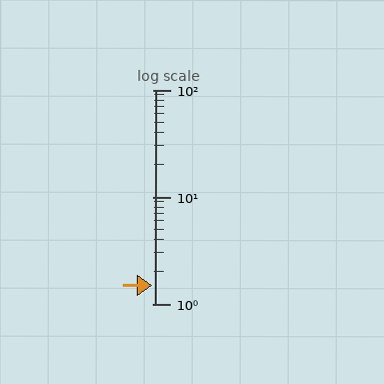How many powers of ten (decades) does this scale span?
The scale spans 2 decades, from 1 to 100.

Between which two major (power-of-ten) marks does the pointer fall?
The pointer is between 1 and 10.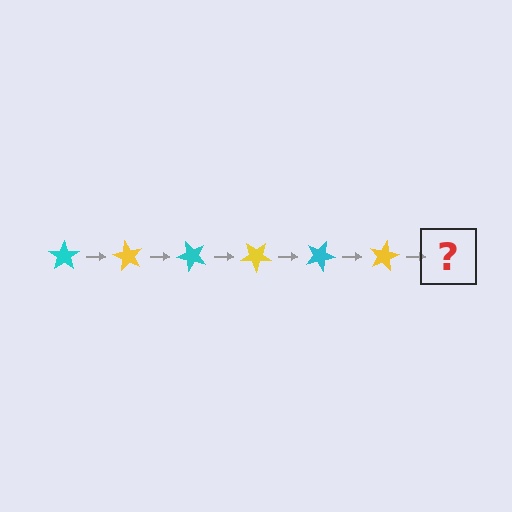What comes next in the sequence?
The next element should be a cyan star, rotated 360 degrees from the start.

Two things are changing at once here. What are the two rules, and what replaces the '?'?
The two rules are that it rotates 60 degrees each step and the color cycles through cyan and yellow. The '?' should be a cyan star, rotated 360 degrees from the start.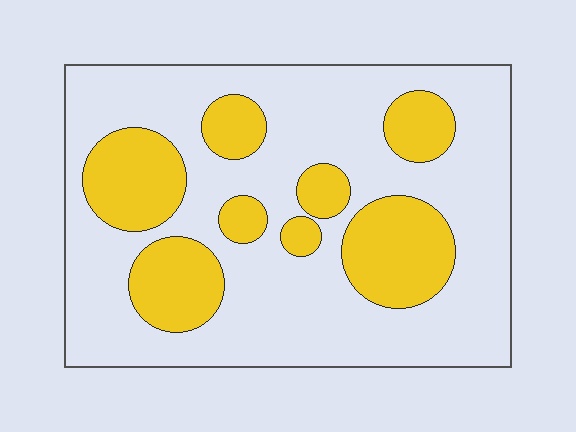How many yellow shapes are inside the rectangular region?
8.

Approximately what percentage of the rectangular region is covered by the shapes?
Approximately 30%.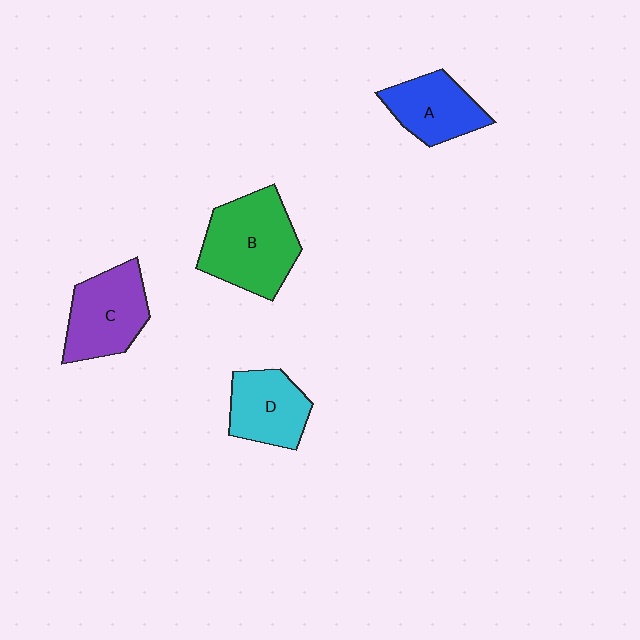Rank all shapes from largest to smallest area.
From largest to smallest: B (green), C (purple), D (cyan), A (blue).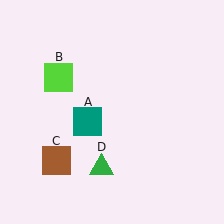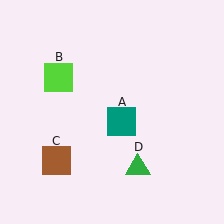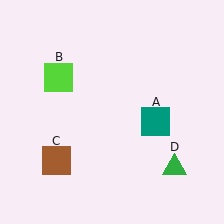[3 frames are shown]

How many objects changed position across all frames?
2 objects changed position: teal square (object A), green triangle (object D).